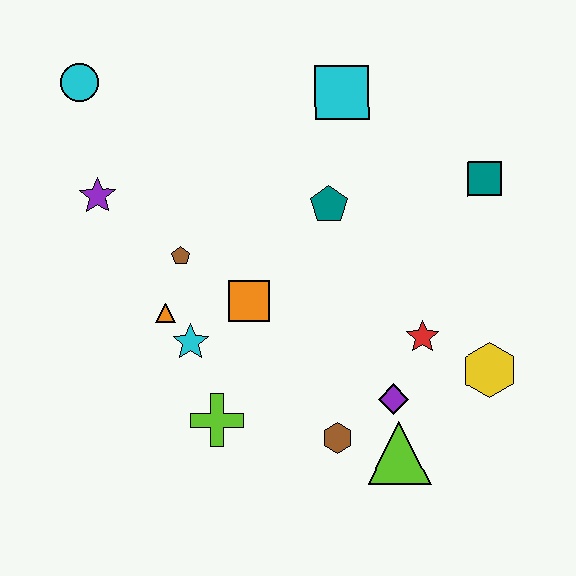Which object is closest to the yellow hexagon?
The red star is closest to the yellow hexagon.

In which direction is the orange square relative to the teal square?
The orange square is to the left of the teal square.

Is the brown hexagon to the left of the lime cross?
No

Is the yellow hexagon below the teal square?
Yes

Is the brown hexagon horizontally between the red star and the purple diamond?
No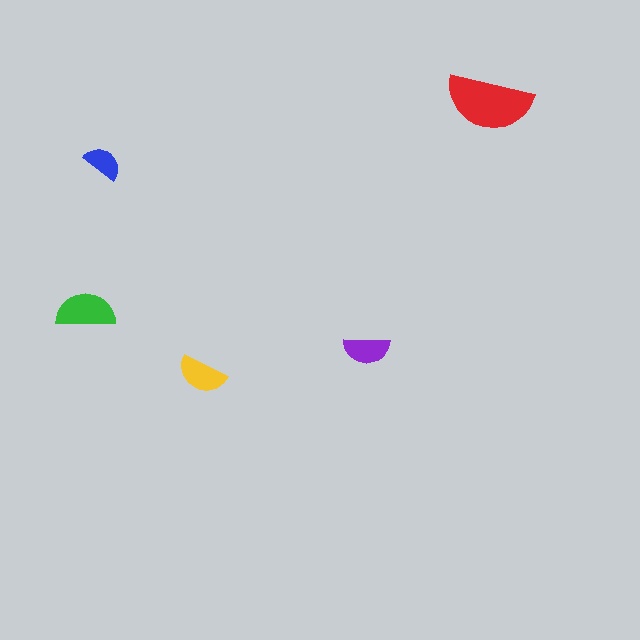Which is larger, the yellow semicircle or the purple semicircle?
The yellow one.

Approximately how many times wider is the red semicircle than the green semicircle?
About 1.5 times wider.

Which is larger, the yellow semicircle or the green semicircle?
The green one.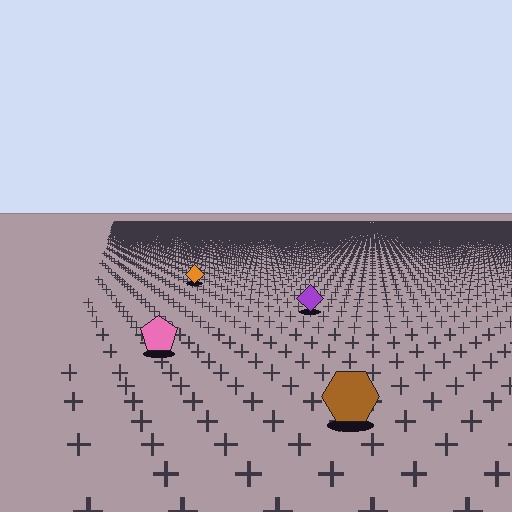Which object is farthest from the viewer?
The orange diamond is farthest from the viewer. It appears smaller and the ground texture around it is denser.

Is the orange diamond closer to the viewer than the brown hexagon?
No. The brown hexagon is closer — you can tell from the texture gradient: the ground texture is coarser near it.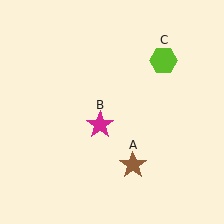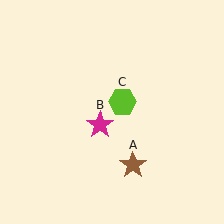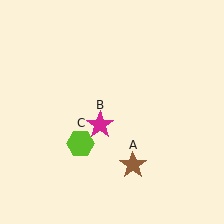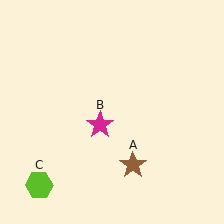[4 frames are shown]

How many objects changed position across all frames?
1 object changed position: lime hexagon (object C).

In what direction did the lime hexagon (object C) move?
The lime hexagon (object C) moved down and to the left.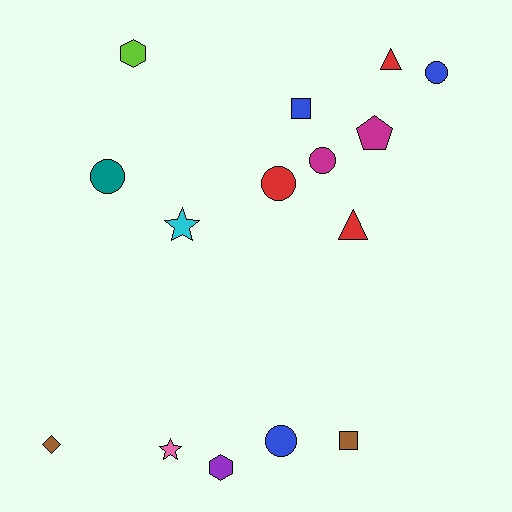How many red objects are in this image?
There are 3 red objects.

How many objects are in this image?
There are 15 objects.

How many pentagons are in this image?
There is 1 pentagon.